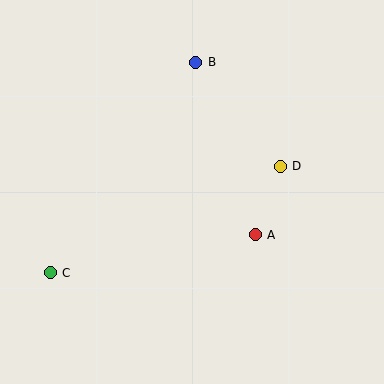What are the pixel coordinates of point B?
Point B is at (196, 62).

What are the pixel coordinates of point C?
Point C is at (50, 273).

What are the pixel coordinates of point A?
Point A is at (255, 235).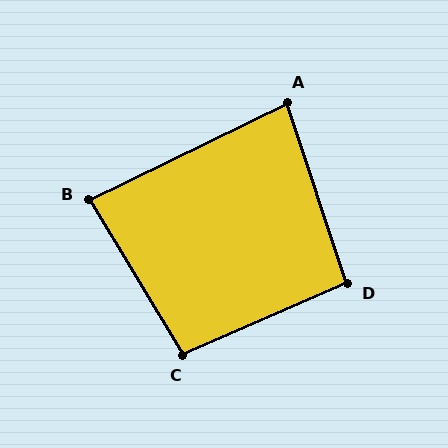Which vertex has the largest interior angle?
C, at approximately 98 degrees.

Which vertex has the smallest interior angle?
A, at approximately 82 degrees.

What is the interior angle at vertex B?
Approximately 85 degrees (acute).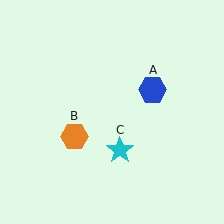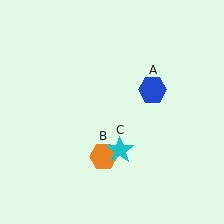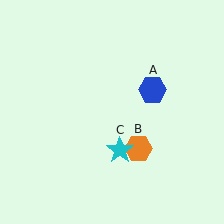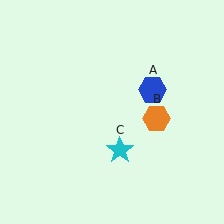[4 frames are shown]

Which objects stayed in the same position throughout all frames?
Blue hexagon (object A) and cyan star (object C) remained stationary.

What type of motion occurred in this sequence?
The orange hexagon (object B) rotated counterclockwise around the center of the scene.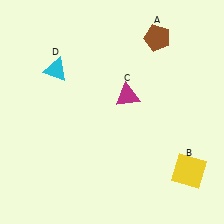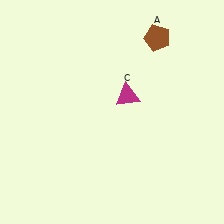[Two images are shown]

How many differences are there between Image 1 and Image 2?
There are 2 differences between the two images.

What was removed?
The cyan triangle (D), the yellow square (B) were removed in Image 2.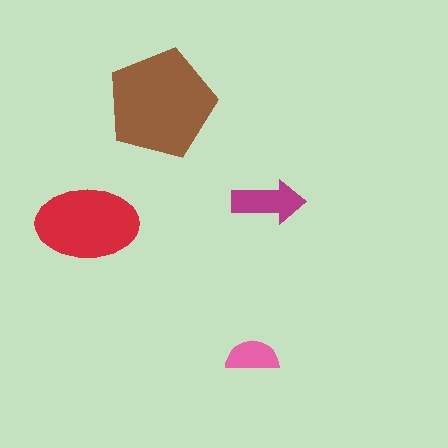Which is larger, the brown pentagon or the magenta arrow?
The brown pentagon.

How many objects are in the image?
There are 4 objects in the image.